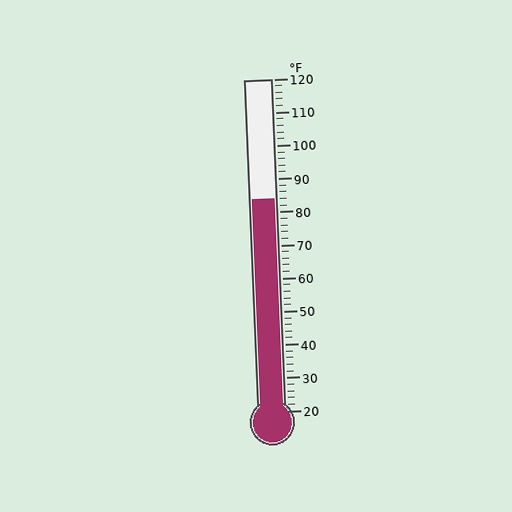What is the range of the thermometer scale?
The thermometer scale ranges from 20°F to 120°F.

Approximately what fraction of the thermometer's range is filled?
The thermometer is filled to approximately 65% of its range.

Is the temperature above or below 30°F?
The temperature is above 30°F.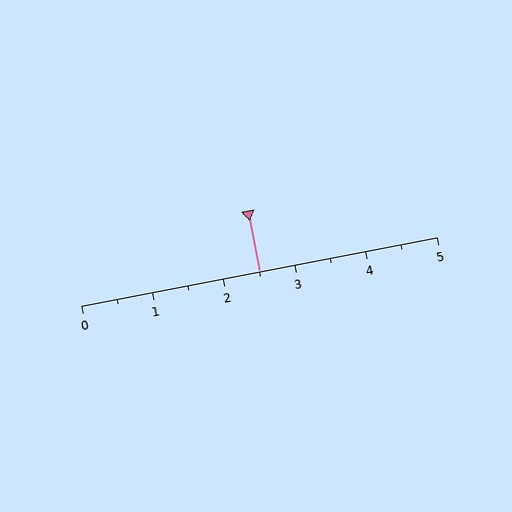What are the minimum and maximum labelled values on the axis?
The axis runs from 0 to 5.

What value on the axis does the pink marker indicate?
The marker indicates approximately 2.5.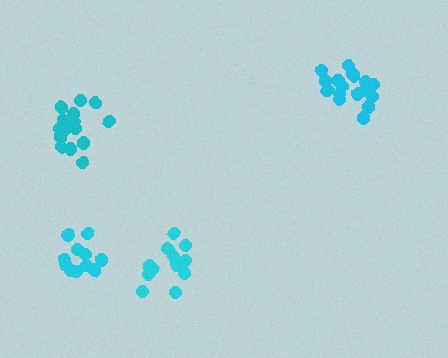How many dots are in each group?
Group 1: 13 dots, Group 2: 12 dots, Group 3: 18 dots, Group 4: 18 dots (61 total).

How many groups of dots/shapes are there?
There are 4 groups.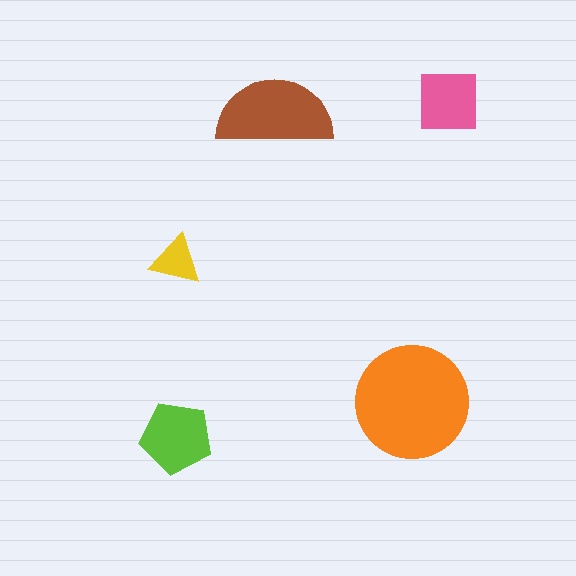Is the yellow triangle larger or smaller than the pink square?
Smaller.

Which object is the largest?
The orange circle.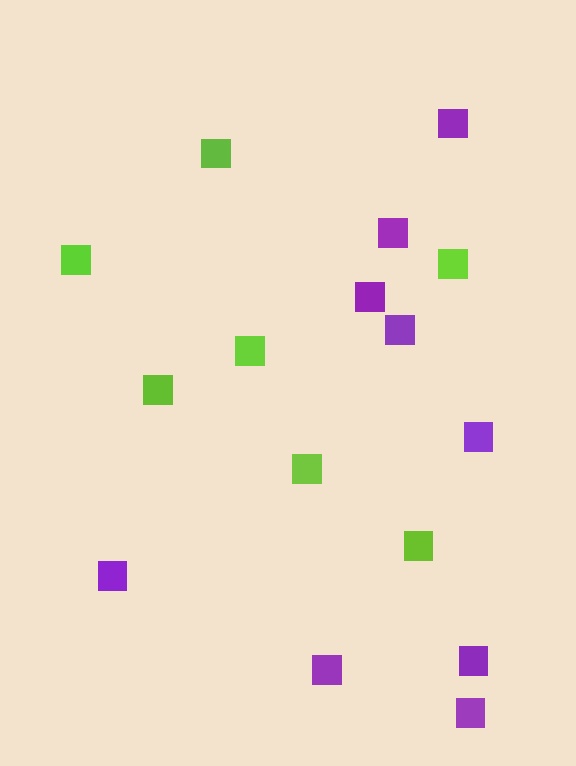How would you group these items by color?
There are 2 groups: one group of lime squares (7) and one group of purple squares (9).